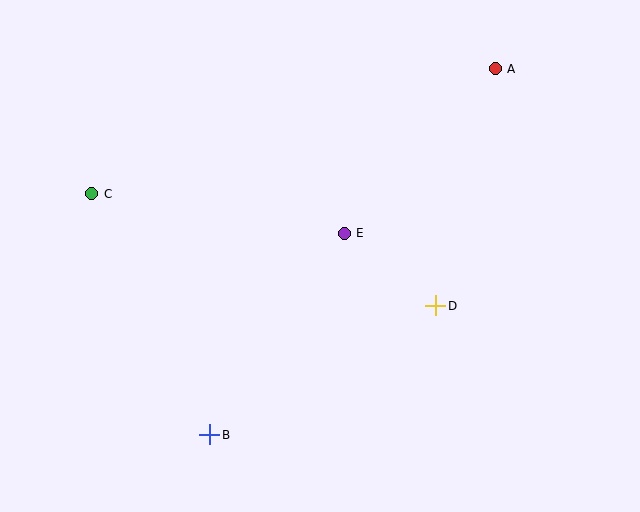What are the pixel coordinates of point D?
Point D is at (436, 306).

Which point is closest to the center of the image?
Point E at (344, 233) is closest to the center.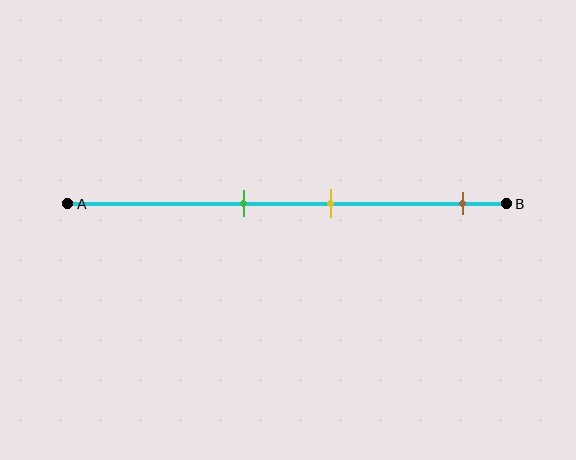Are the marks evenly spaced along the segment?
No, the marks are not evenly spaced.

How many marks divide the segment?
There are 3 marks dividing the segment.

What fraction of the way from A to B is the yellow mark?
The yellow mark is approximately 60% (0.6) of the way from A to B.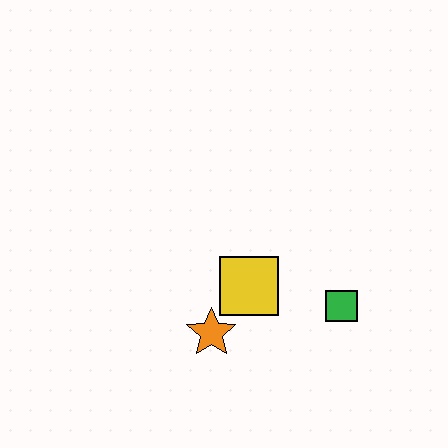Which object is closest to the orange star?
The yellow square is closest to the orange star.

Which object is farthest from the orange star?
The green square is farthest from the orange star.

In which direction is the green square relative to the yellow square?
The green square is to the right of the yellow square.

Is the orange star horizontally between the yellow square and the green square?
No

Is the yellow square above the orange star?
Yes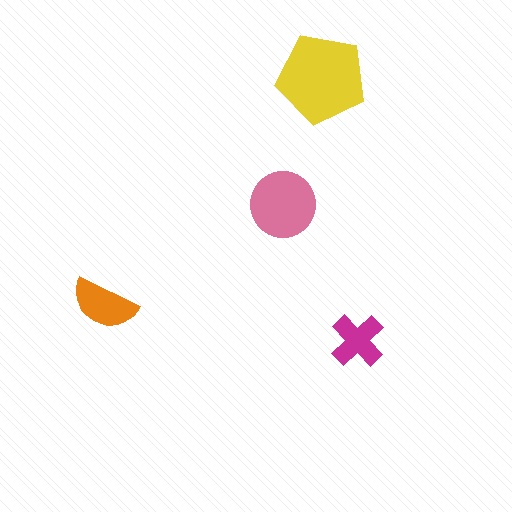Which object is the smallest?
The magenta cross.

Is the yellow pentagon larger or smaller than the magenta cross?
Larger.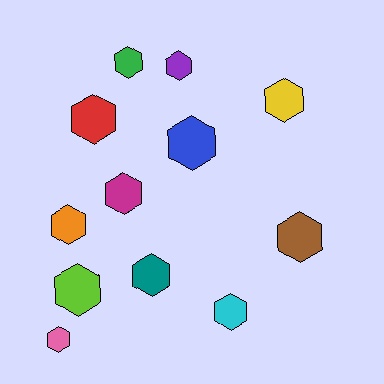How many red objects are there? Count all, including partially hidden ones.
There is 1 red object.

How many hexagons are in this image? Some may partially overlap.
There are 12 hexagons.